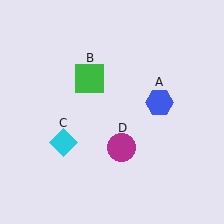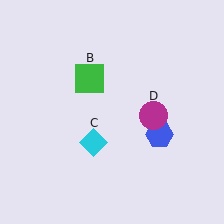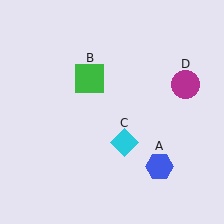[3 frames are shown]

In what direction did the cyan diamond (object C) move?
The cyan diamond (object C) moved right.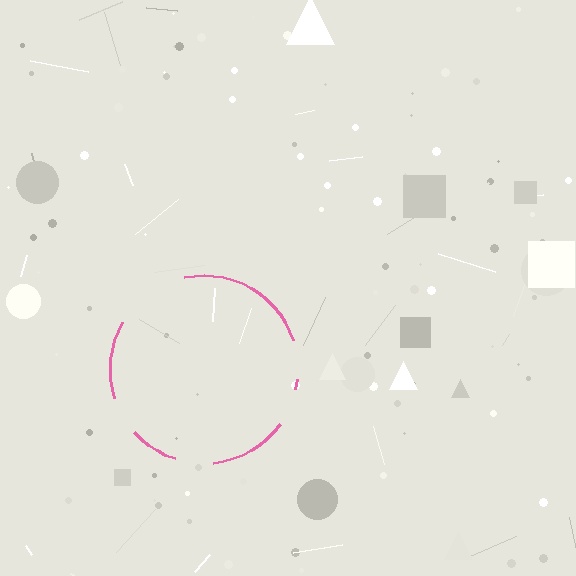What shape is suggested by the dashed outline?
The dashed outline suggests a circle.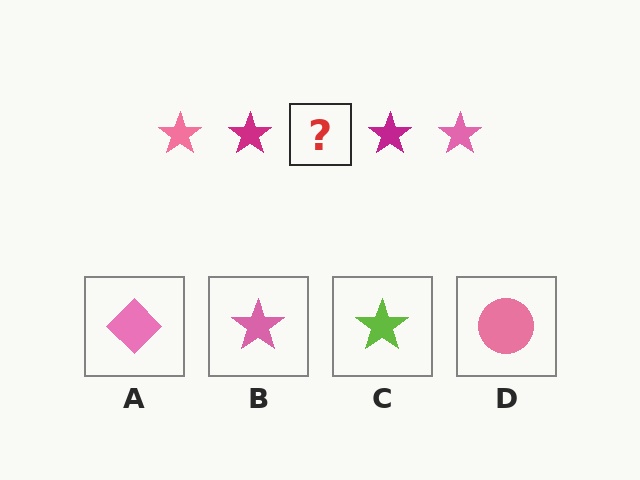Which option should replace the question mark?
Option B.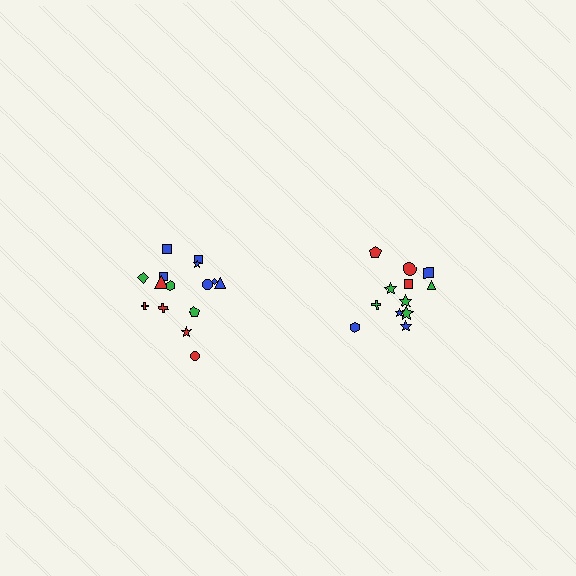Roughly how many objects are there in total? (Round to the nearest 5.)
Roughly 25 objects in total.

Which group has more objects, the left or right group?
The left group.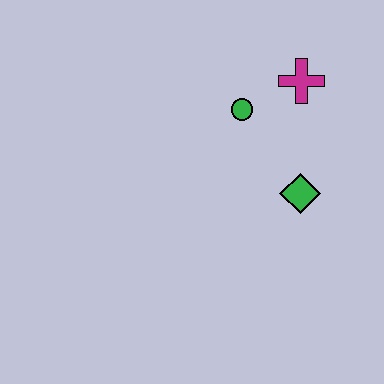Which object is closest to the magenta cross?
The green circle is closest to the magenta cross.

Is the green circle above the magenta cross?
No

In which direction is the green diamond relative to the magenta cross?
The green diamond is below the magenta cross.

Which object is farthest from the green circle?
The green diamond is farthest from the green circle.